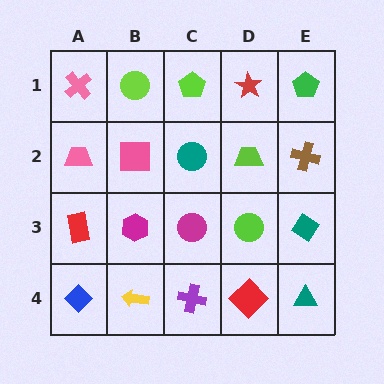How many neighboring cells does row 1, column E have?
2.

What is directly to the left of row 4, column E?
A red diamond.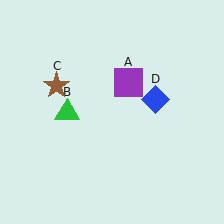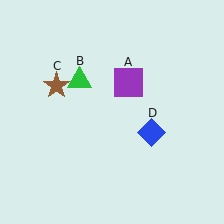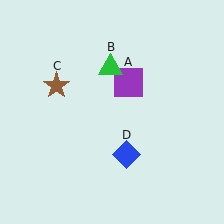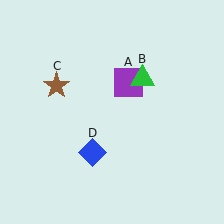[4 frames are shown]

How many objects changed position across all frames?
2 objects changed position: green triangle (object B), blue diamond (object D).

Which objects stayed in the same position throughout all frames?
Purple square (object A) and brown star (object C) remained stationary.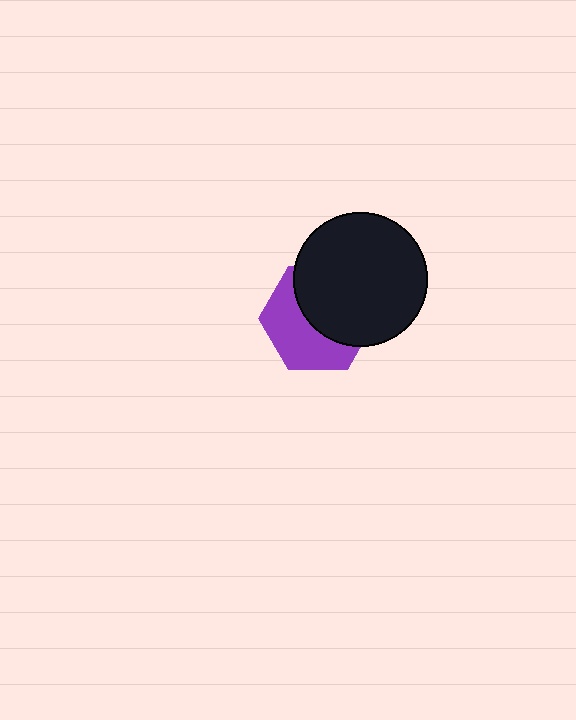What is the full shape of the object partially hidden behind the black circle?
The partially hidden object is a purple hexagon.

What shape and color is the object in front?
The object in front is a black circle.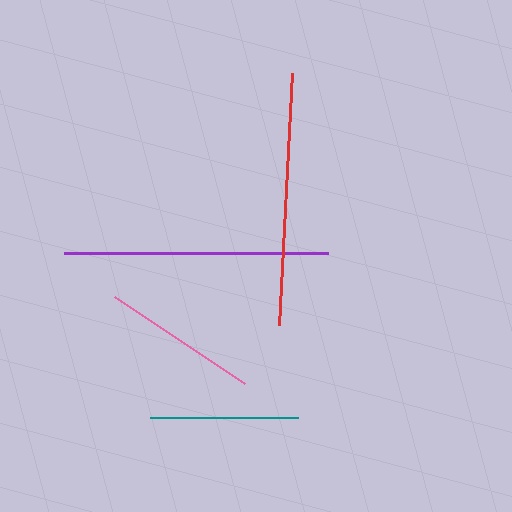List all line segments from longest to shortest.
From longest to shortest: purple, red, pink, teal.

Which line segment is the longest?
The purple line is the longest at approximately 264 pixels.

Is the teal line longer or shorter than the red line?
The red line is longer than the teal line.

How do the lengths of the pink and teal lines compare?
The pink and teal lines are approximately the same length.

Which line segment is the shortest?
The teal line is the shortest at approximately 148 pixels.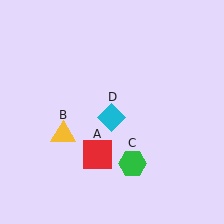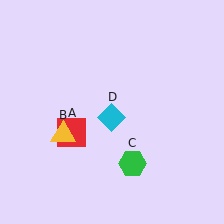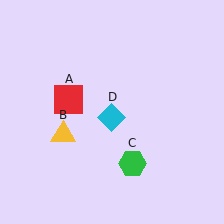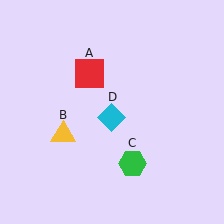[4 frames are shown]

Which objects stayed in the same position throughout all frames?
Yellow triangle (object B) and green hexagon (object C) and cyan diamond (object D) remained stationary.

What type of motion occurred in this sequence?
The red square (object A) rotated clockwise around the center of the scene.